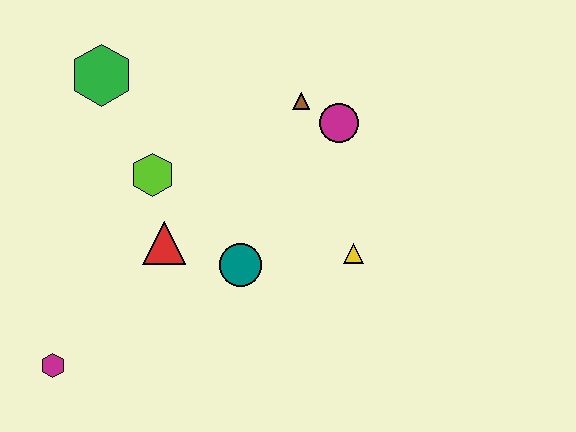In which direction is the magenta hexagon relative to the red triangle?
The magenta hexagon is below the red triangle.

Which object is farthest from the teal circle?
The green hexagon is farthest from the teal circle.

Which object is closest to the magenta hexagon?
The red triangle is closest to the magenta hexagon.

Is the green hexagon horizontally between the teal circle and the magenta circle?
No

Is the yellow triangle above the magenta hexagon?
Yes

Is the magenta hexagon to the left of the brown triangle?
Yes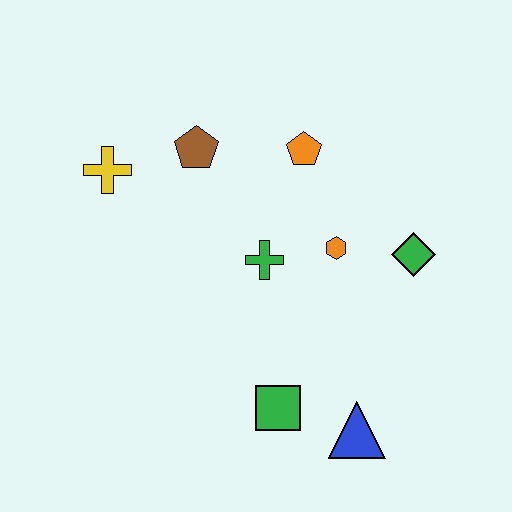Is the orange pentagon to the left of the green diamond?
Yes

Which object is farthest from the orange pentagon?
The blue triangle is farthest from the orange pentagon.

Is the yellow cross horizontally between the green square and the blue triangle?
No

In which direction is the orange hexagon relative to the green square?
The orange hexagon is above the green square.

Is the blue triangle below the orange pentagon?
Yes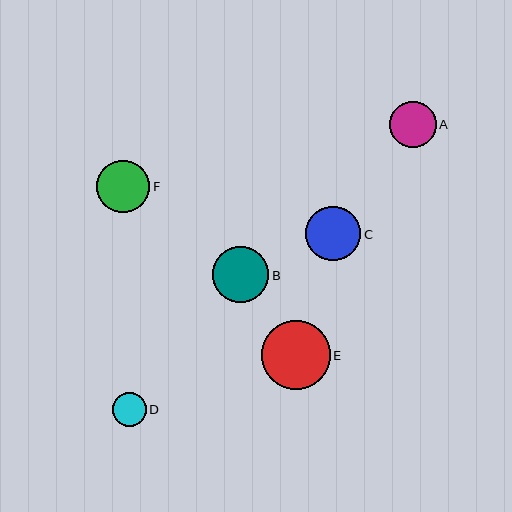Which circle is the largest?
Circle E is the largest with a size of approximately 69 pixels.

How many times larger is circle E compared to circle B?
Circle E is approximately 1.2 times the size of circle B.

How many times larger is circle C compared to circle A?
Circle C is approximately 1.2 times the size of circle A.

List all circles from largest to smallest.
From largest to smallest: E, B, C, F, A, D.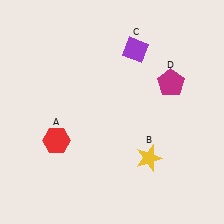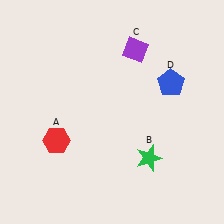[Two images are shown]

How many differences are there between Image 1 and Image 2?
There are 2 differences between the two images.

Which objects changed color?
B changed from yellow to green. D changed from magenta to blue.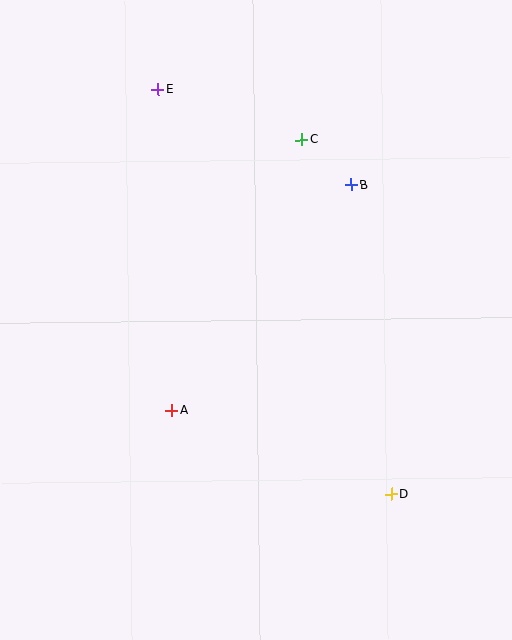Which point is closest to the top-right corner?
Point B is closest to the top-right corner.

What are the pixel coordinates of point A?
Point A is at (172, 410).